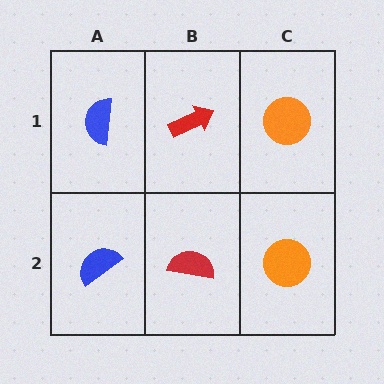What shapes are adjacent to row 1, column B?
A red semicircle (row 2, column B), a blue semicircle (row 1, column A), an orange circle (row 1, column C).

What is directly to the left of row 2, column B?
A blue semicircle.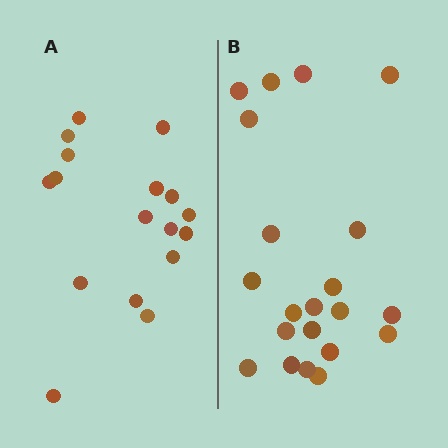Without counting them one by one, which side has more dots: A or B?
Region B (the right region) has more dots.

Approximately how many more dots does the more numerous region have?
Region B has about 4 more dots than region A.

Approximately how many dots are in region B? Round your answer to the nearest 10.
About 20 dots. (The exact count is 21, which rounds to 20.)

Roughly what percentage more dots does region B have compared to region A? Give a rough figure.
About 25% more.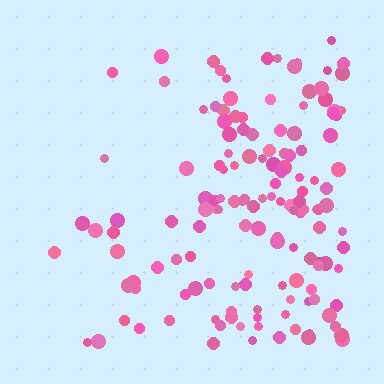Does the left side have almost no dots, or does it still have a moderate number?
Still a moderate number, just noticeably fewer than the right.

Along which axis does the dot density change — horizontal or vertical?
Horizontal.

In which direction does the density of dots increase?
From left to right, with the right side densest.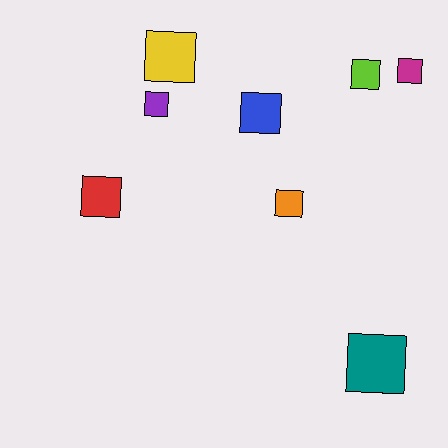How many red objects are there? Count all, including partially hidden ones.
There is 1 red object.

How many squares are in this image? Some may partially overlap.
There are 8 squares.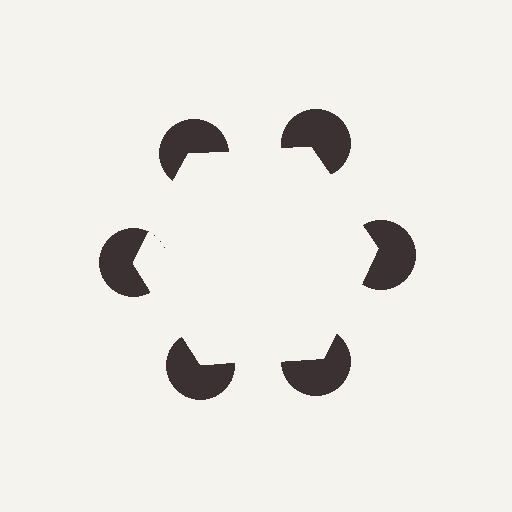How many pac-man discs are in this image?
There are 6 — one at each vertex of the illusory hexagon.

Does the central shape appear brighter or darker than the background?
It typically appears slightly brighter than the background, even though no actual brightness change is drawn.